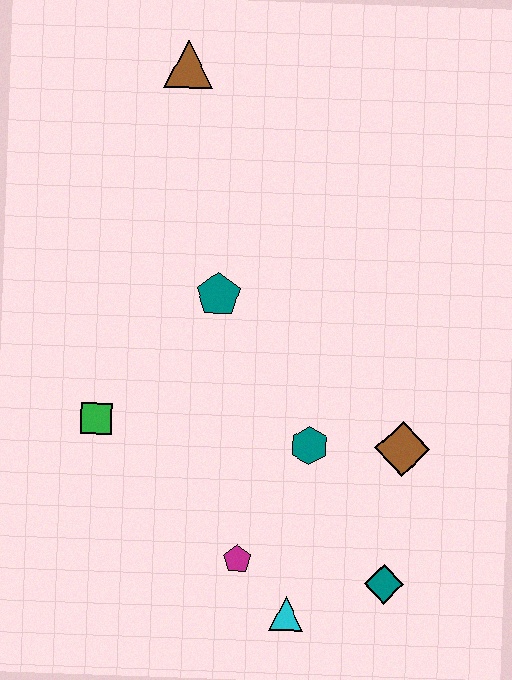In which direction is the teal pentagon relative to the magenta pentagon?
The teal pentagon is above the magenta pentagon.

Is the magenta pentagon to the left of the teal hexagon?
Yes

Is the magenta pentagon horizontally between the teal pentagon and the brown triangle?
No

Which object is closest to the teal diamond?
The cyan triangle is closest to the teal diamond.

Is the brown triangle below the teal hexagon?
No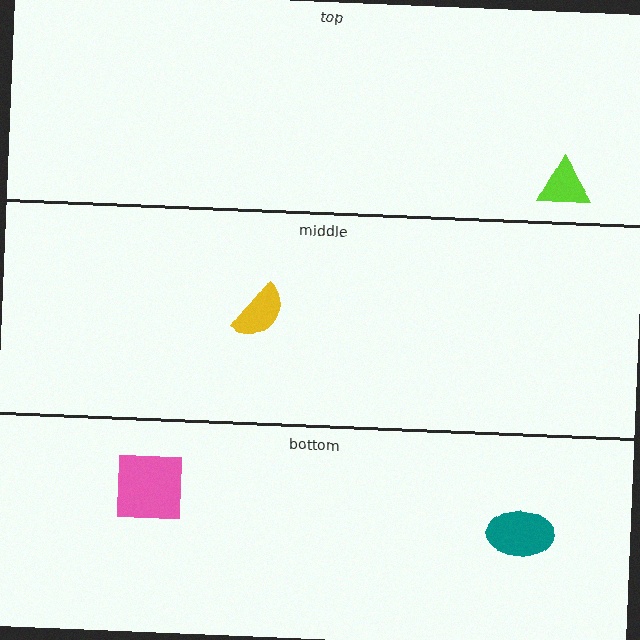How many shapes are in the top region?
1.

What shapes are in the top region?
The lime triangle.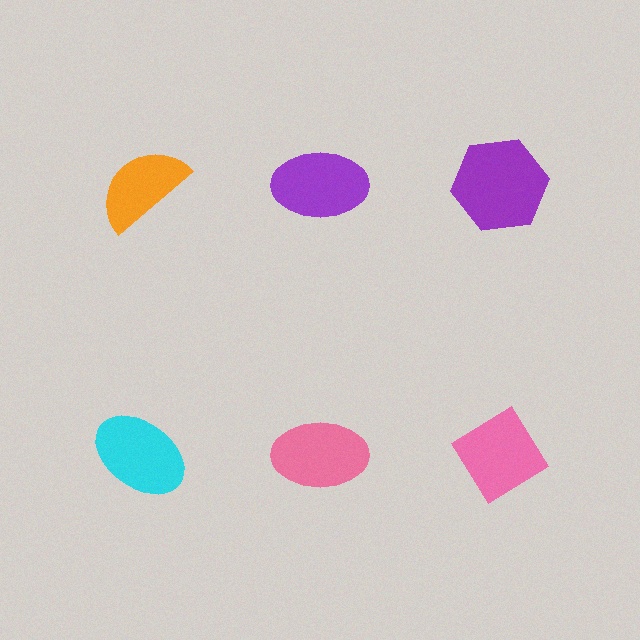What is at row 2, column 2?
A pink ellipse.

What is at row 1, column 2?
A purple ellipse.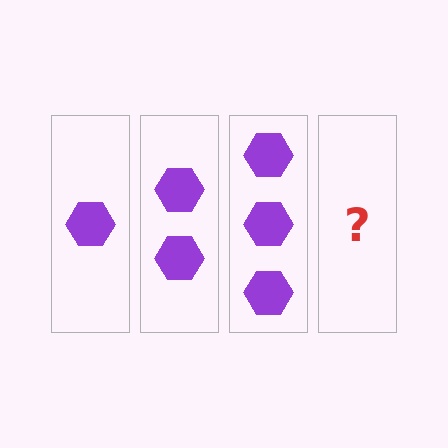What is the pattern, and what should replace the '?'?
The pattern is that each step adds one more hexagon. The '?' should be 4 hexagons.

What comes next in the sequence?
The next element should be 4 hexagons.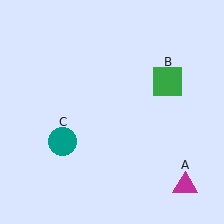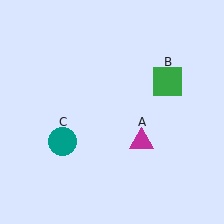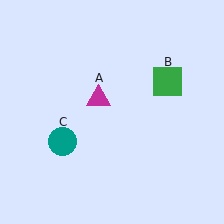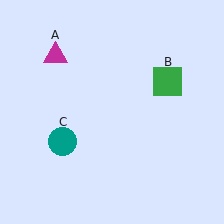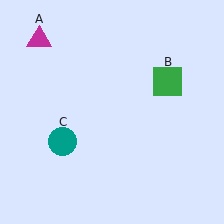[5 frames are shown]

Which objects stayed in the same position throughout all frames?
Green square (object B) and teal circle (object C) remained stationary.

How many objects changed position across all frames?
1 object changed position: magenta triangle (object A).